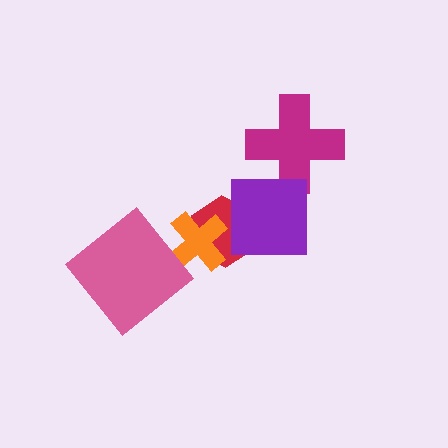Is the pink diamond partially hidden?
No, no other shape covers it.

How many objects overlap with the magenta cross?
1 object overlaps with the magenta cross.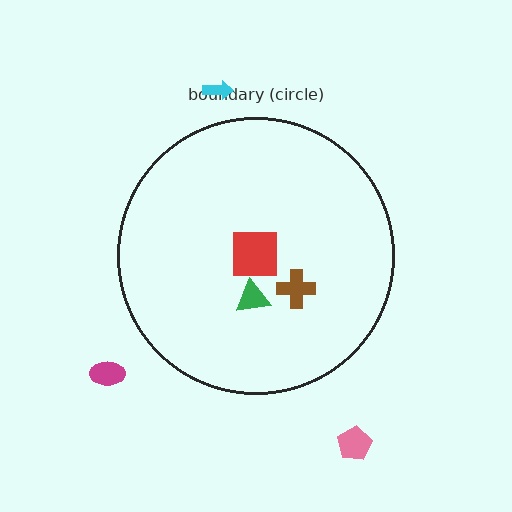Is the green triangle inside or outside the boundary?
Inside.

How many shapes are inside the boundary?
3 inside, 3 outside.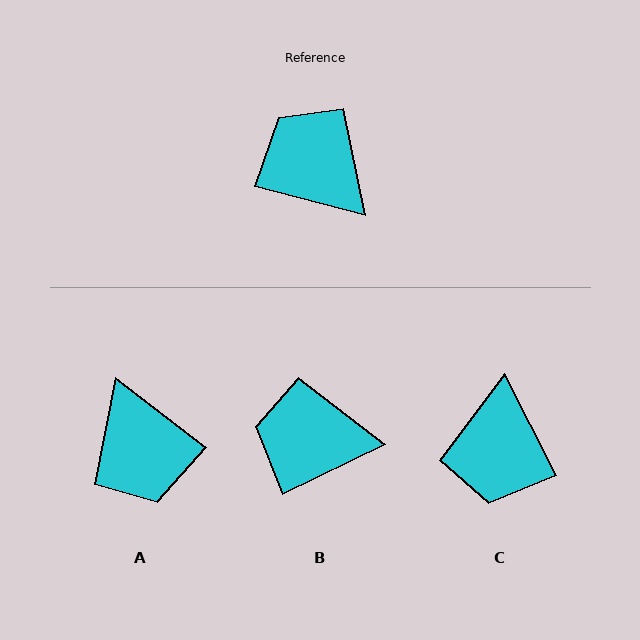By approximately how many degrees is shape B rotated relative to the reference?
Approximately 41 degrees counter-clockwise.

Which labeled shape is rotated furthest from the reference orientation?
A, about 157 degrees away.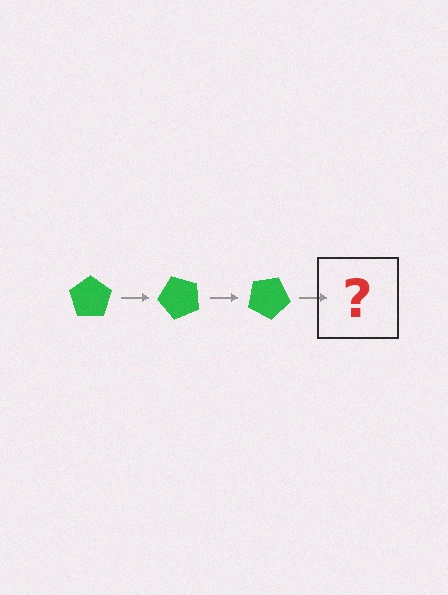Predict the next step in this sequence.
The next step is a green pentagon rotated 150 degrees.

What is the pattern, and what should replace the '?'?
The pattern is that the pentagon rotates 50 degrees each step. The '?' should be a green pentagon rotated 150 degrees.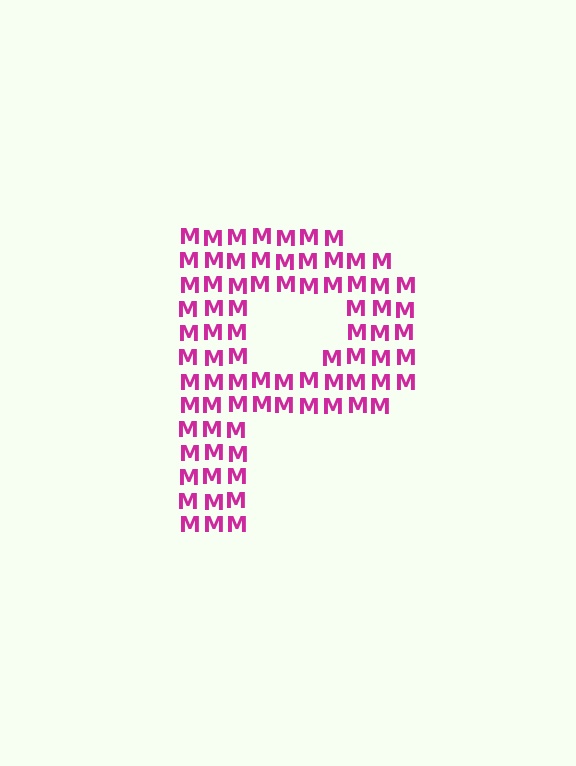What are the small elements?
The small elements are letter M's.